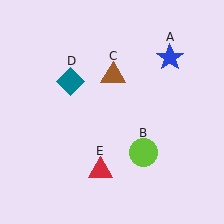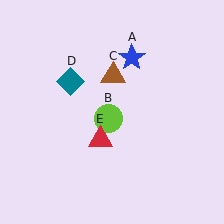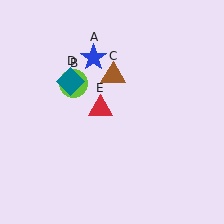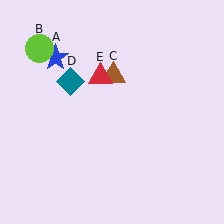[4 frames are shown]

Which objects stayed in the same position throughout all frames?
Brown triangle (object C) and teal diamond (object D) remained stationary.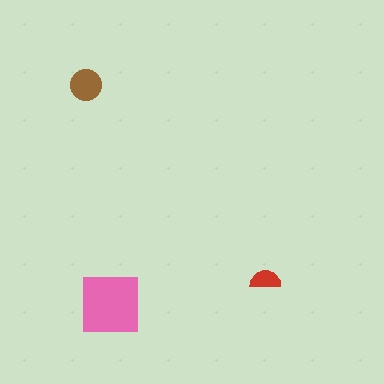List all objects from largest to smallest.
The pink square, the brown circle, the red semicircle.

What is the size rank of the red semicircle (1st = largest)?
3rd.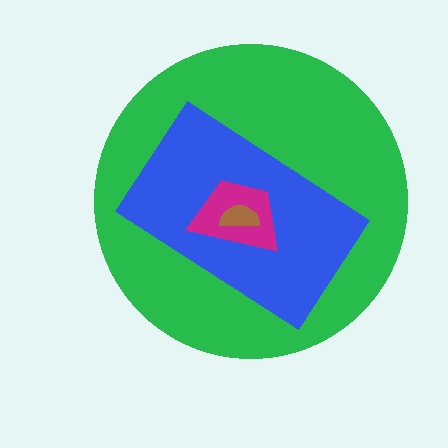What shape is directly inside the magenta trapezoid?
The brown semicircle.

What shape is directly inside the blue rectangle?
The magenta trapezoid.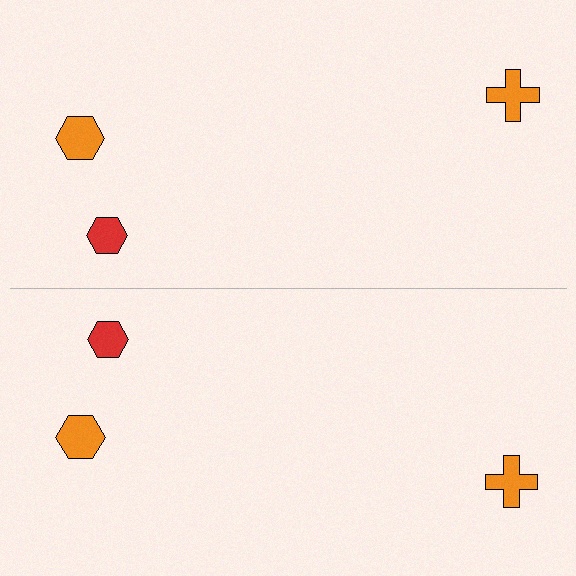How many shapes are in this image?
There are 6 shapes in this image.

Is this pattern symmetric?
Yes, this pattern has bilateral (reflection) symmetry.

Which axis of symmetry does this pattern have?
The pattern has a horizontal axis of symmetry running through the center of the image.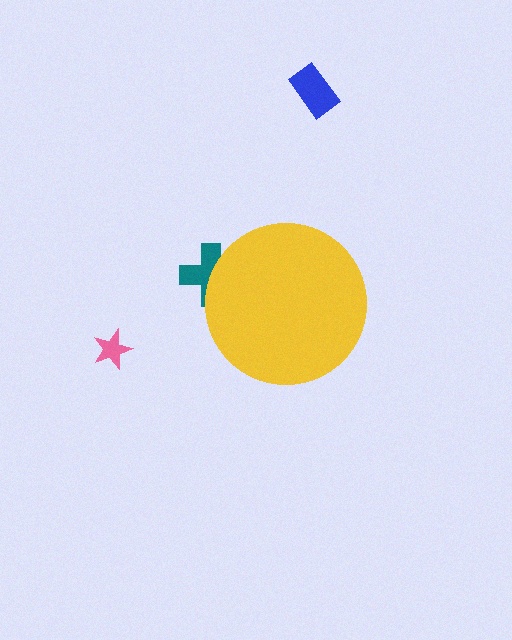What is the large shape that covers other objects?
A yellow circle.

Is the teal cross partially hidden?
Yes, the teal cross is partially hidden behind the yellow circle.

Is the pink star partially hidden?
No, the pink star is fully visible.